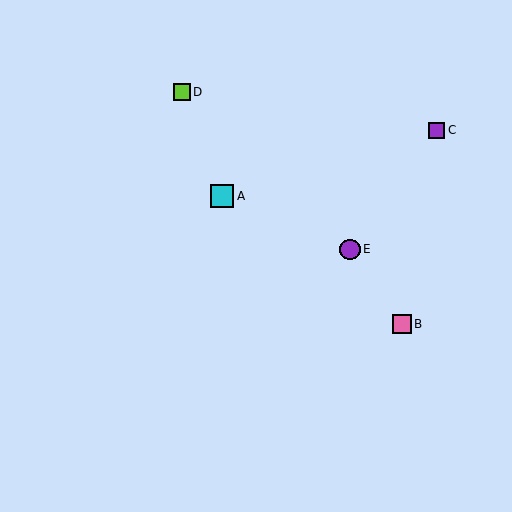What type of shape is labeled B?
Shape B is a pink square.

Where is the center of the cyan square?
The center of the cyan square is at (222, 196).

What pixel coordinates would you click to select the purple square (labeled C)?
Click at (436, 130) to select the purple square C.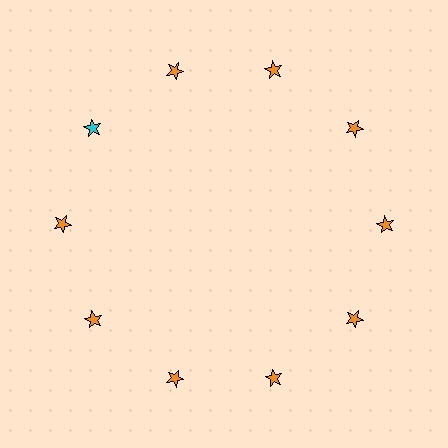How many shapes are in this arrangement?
There are 10 shapes arranged in a ring pattern.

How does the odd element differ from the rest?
It has a different color: cyan instead of orange.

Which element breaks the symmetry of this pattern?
The cyan star at roughly the 10 o'clock position breaks the symmetry. All other shapes are orange stars.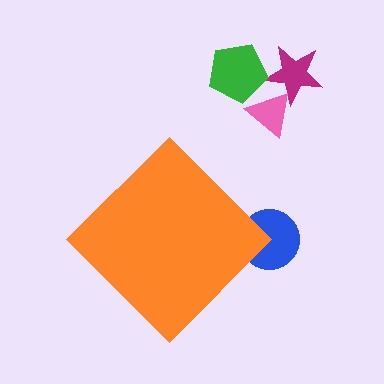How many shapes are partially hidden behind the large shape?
1 shape is partially hidden.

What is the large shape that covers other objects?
An orange diamond.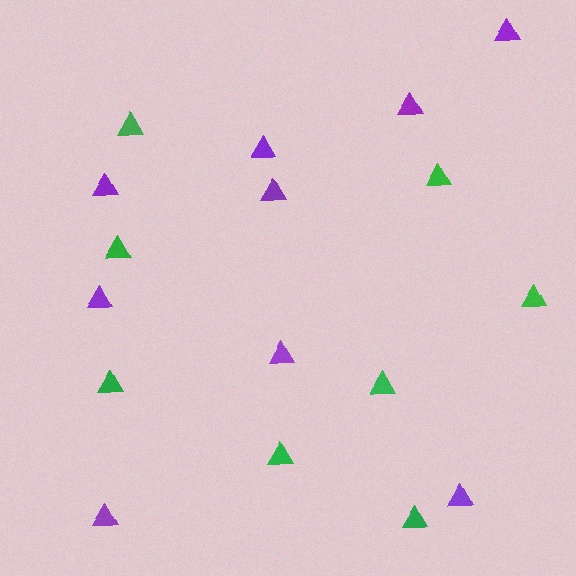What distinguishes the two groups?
There are 2 groups: one group of purple triangles (9) and one group of green triangles (8).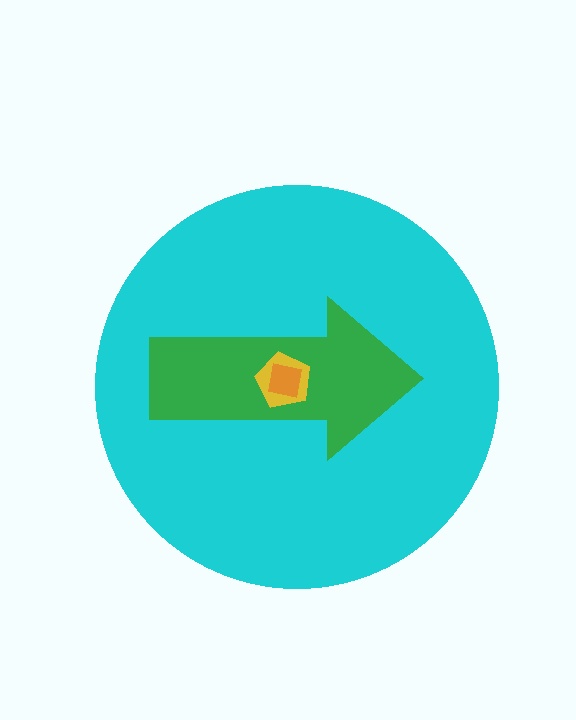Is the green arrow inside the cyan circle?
Yes.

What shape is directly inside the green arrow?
The yellow pentagon.